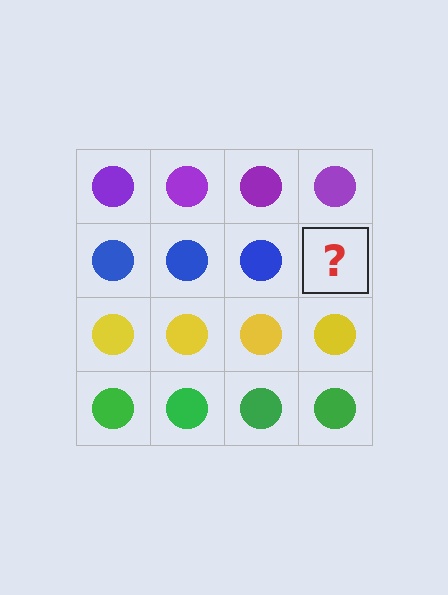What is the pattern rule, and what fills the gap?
The rule is that each row has a consistent color. The gap should be filled with a blue circle.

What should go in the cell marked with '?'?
The missing cell should contain a blue circle.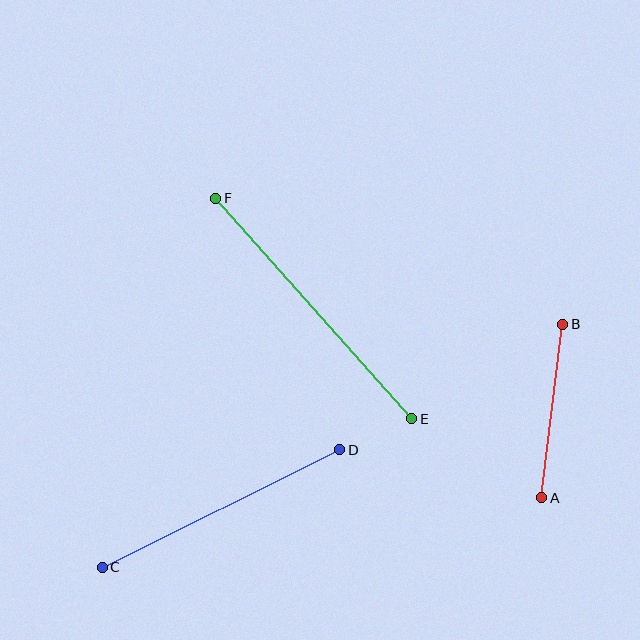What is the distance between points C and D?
The distance is approximately 265 pixels.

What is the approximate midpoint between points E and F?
The midpoint is at approximately (314, 309) pixels.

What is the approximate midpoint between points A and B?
The midpoint is at approximately (552, 411) pixels.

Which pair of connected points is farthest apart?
Points E and F are farthest apart.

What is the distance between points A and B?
The distance is approximately 175 pixels.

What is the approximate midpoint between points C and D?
The midpoint is at approximately (221, 508) pixels.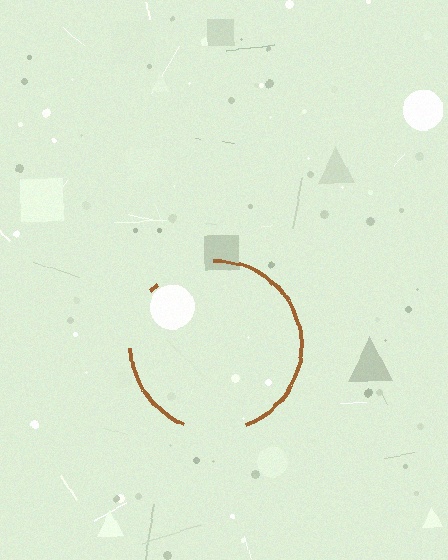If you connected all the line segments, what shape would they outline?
They would outline a circle.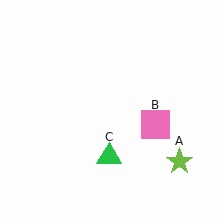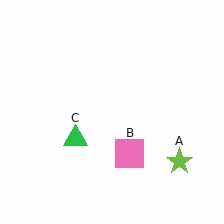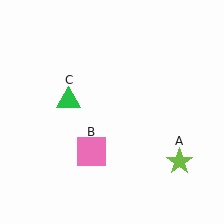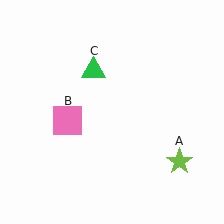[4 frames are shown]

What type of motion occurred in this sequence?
The pink square (object B), green triangle (object C) rotated clockwise around the center of the scene.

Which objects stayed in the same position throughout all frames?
Lime star (object A) remained stationary.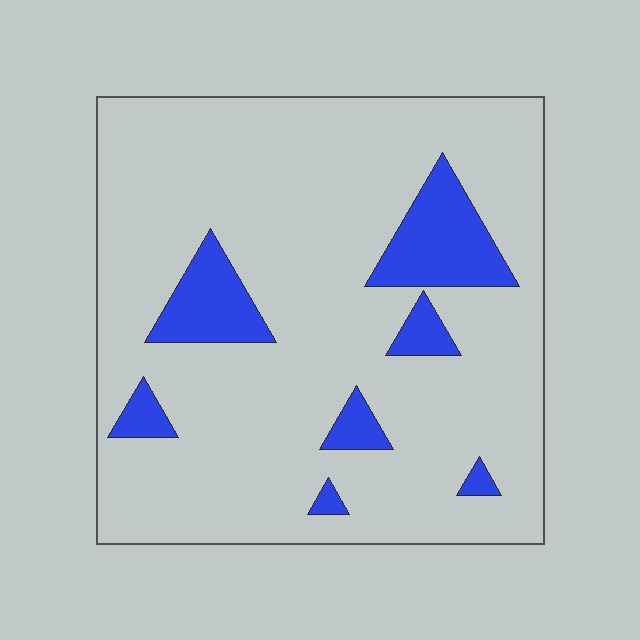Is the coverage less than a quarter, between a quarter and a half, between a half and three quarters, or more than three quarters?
Less than a quarter.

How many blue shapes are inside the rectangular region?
7.